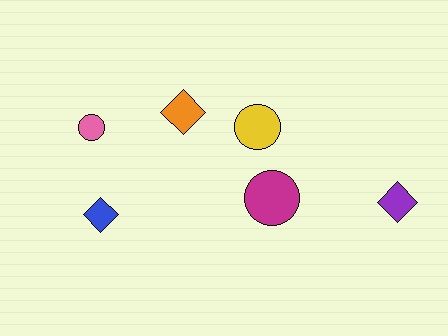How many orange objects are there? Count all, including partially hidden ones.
There is 1 orange object.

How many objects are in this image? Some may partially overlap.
There are 6 objects.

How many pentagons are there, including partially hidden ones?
There are no pentagons.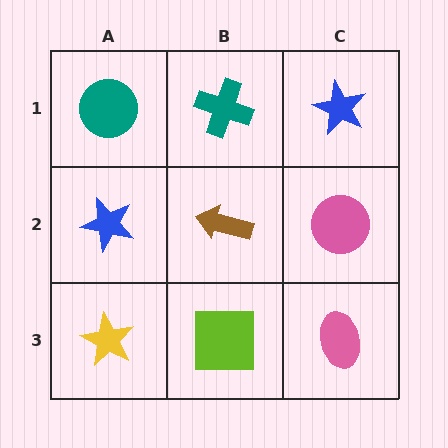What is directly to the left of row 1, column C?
A teal cross.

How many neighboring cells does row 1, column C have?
2.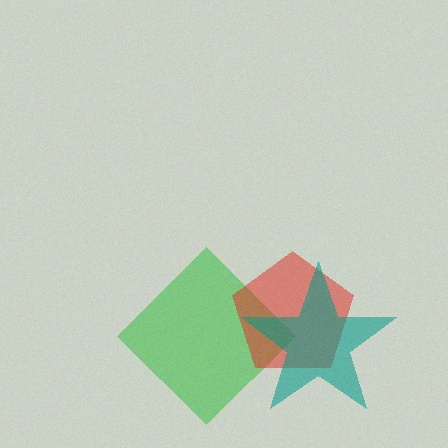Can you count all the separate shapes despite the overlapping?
Yes, there are 3 separate shapes.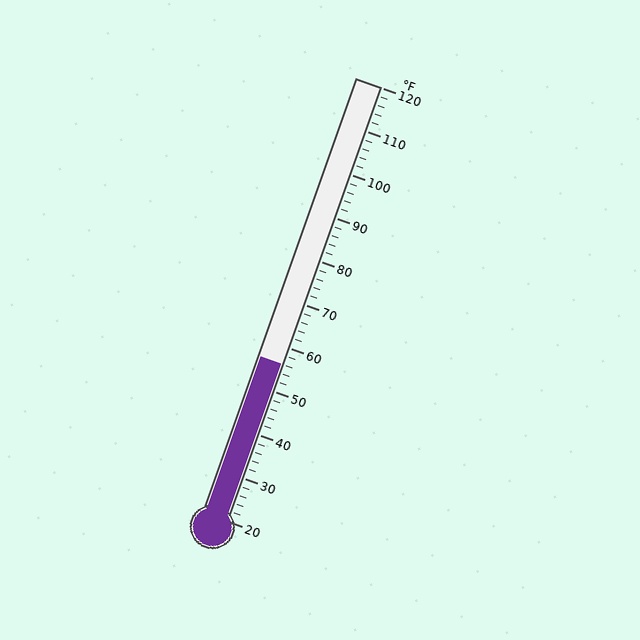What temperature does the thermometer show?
The thermometer shows approximately 56°F.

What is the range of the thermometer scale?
The thermometer scale ranges from 20°F to 120°F.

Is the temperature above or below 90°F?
The temperature is below 90°F.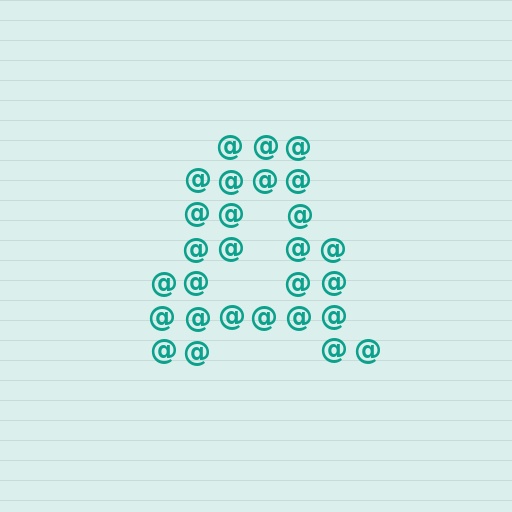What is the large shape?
The large shape is the letter A.